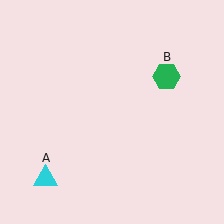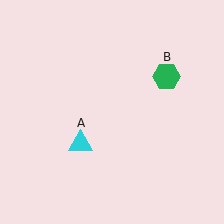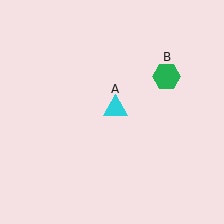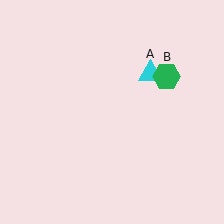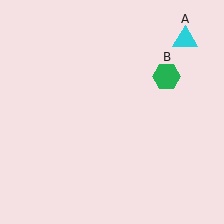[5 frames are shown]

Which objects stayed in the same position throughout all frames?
Green hexagon (object B) remained stationary.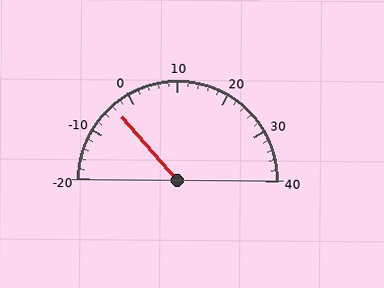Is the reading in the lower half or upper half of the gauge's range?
The reading is in the lower half of the range (-20 to 40).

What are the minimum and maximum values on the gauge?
The gauge ranges from -20 to 40.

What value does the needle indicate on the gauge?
The needle indicates approximately -4.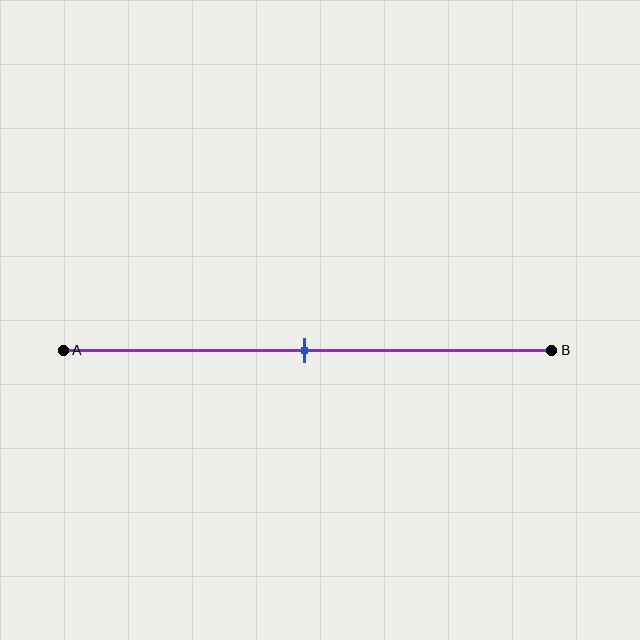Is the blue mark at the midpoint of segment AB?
Yes, the mark is approximately at the midpoint.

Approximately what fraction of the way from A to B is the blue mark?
The blue mark is approximately 50% of the way from A to B.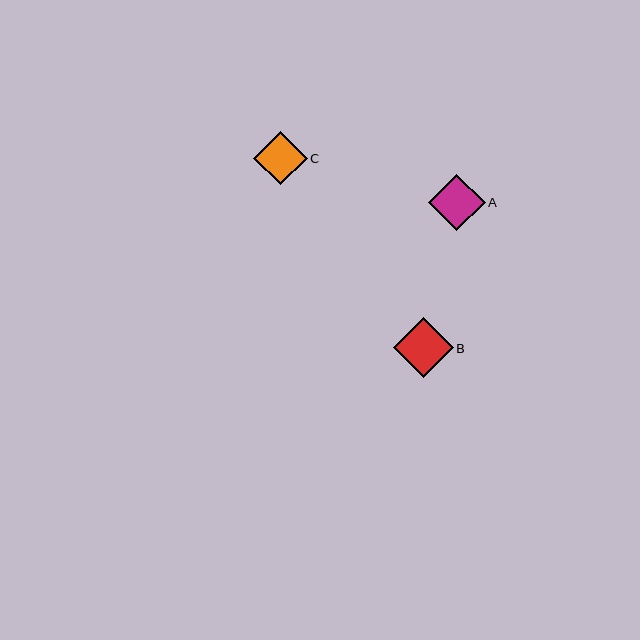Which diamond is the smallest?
Diamond C is the smallest with a size of approximately 53 pixels.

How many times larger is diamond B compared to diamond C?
Diamond B is approximately 1.1 times the size of diamond C.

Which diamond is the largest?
Diamond B is the largest with a size of approximately 60 pixels.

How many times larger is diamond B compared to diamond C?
Diamond B is approximately 1.1 times the size of diamond C.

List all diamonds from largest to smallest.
From largest to smallest: B, A, C.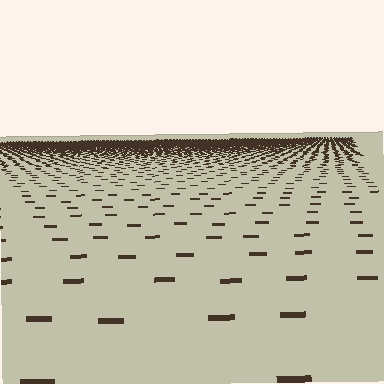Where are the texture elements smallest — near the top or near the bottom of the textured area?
Near the top.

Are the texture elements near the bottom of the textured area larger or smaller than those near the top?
Larger. Near the bottom, elements are closer to the viewer and appear at a bigger on-screen size.